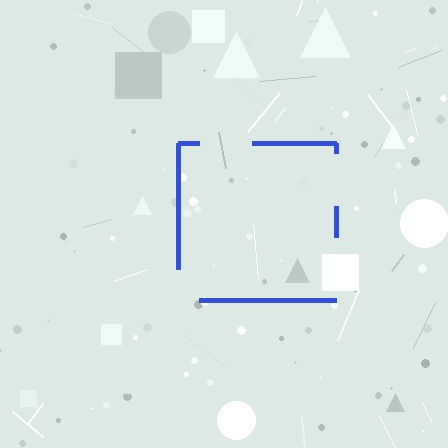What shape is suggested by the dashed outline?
The dashed outline suggests a square.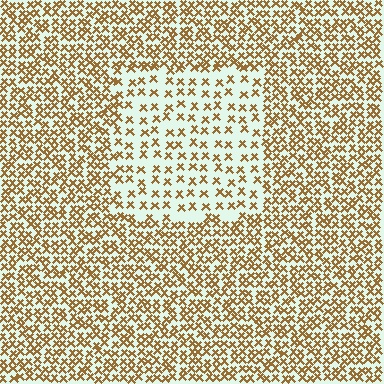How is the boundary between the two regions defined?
The boundary is defined by a change in element density (approximately 2.2x ratio). All elements are the same color, size, and shape.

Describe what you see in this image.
The image contains small brown elements arranged at two different densities. A rectangle-shaped region is visible where the elements are less densely packed than the surrounding area.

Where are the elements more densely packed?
The elements are more densely packed outside the rectangle boundary.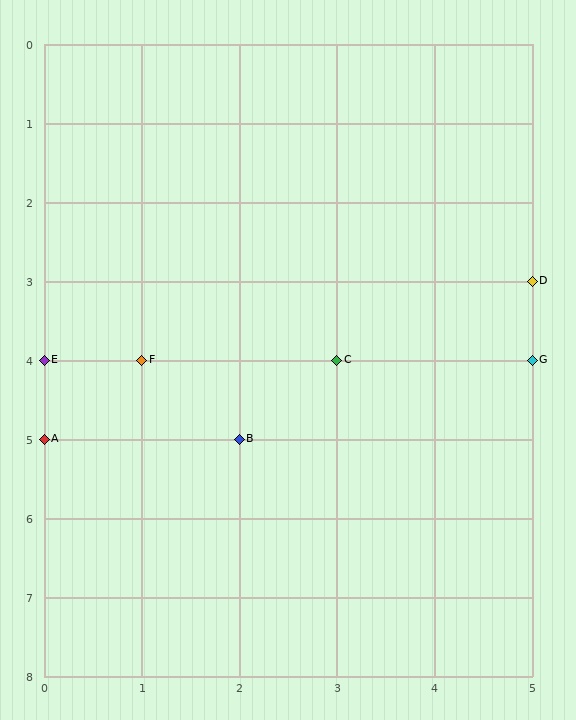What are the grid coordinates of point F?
Point F is at grid coordinates (1, 4).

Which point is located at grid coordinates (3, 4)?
Point C is at (3, 4).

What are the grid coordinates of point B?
Point B is at grid coordinates (2, 5).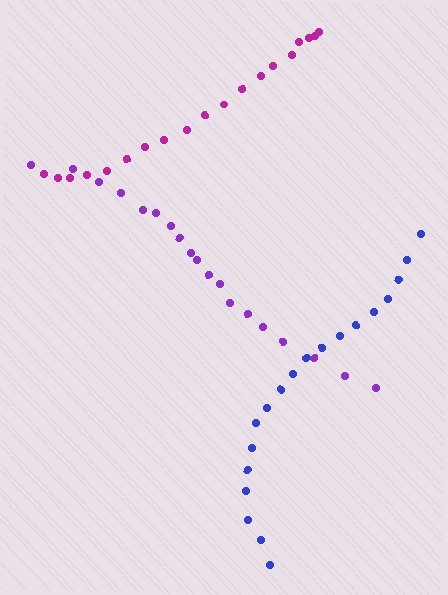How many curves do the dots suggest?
There are 3 distinct paths.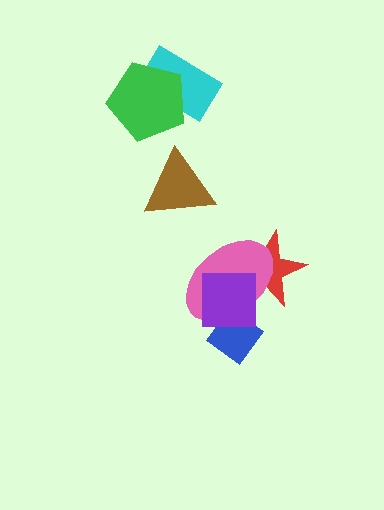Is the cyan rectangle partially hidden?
Yes, it is partially covered by another shape.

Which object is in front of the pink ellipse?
The purple square is in front of the pink ellipse.